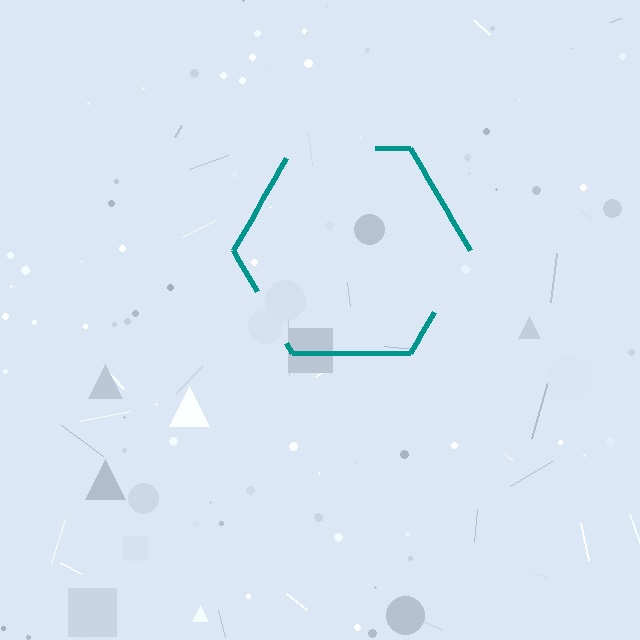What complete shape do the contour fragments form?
The contour fragments form a hexagon.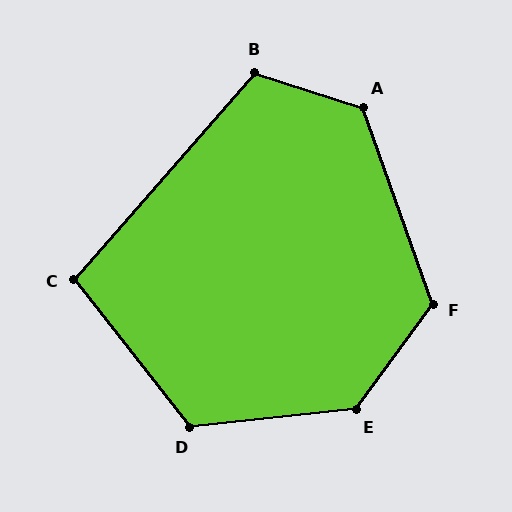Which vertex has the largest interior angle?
E, at approximately 132 degrees.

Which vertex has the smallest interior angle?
C, at approximately 101 degrees.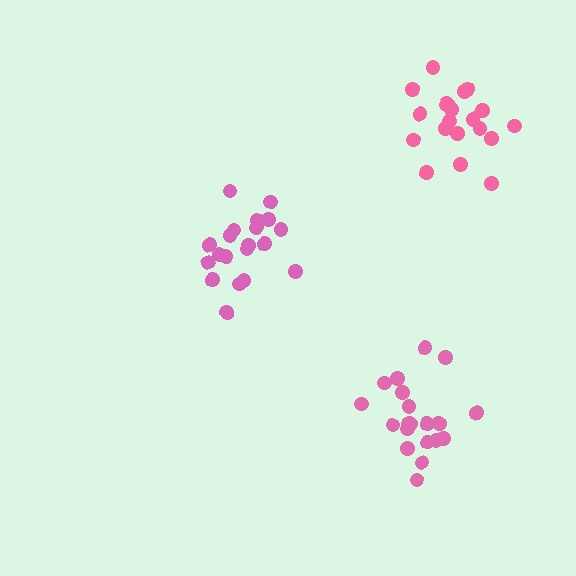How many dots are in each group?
Group 1: 20 dots, Group 2: 20 dots, Group 3: 20 dots (60 total).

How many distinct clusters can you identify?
There are 3 distinct clusters.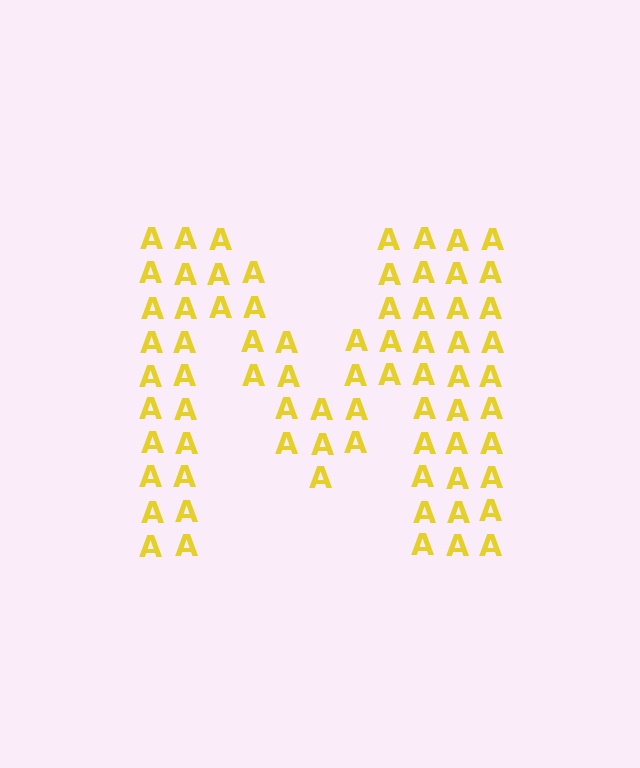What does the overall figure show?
The overall figure shows the letter M.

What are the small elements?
The small elements are letter A's.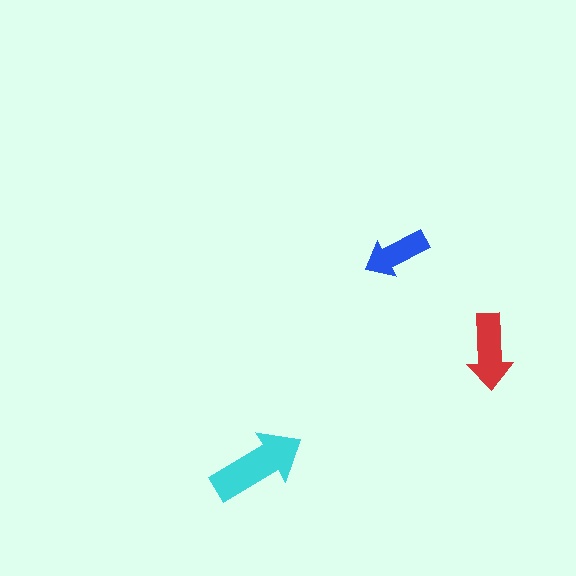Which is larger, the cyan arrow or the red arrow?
The cyan one.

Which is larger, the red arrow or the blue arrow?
The red one.